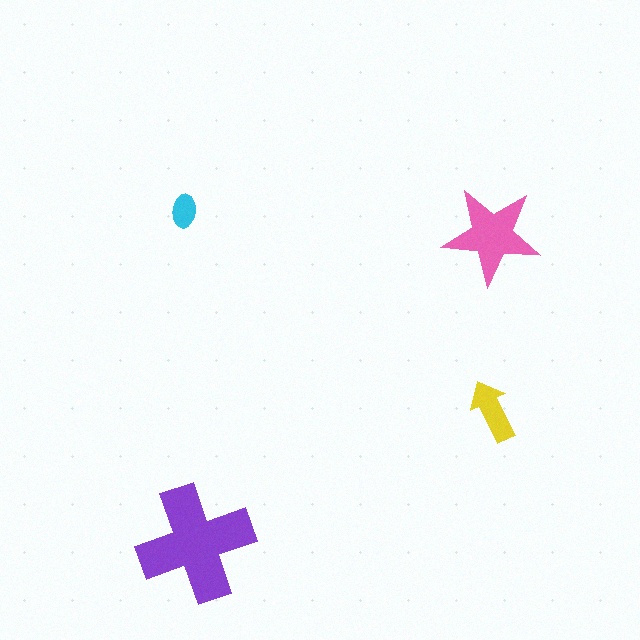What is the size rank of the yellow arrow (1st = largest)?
3rd.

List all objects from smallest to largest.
The cyan ellipse, the yellow arrow, the pink star, the purple cross.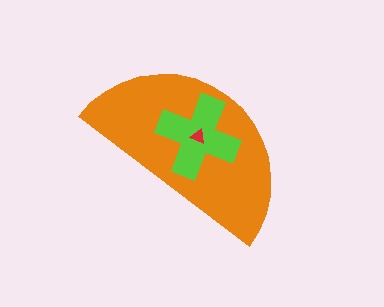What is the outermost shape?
The orange semicircle.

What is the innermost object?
The red triangle.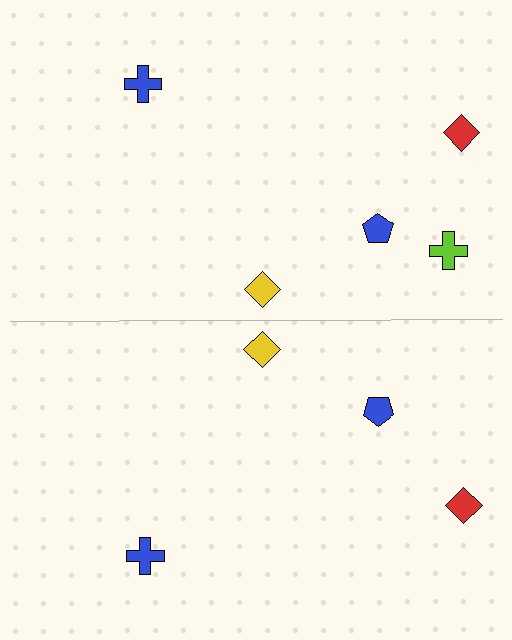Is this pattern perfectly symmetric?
No, the pattern is not perfectly symmetric. A lime cross is missing from the bottom side.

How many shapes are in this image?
There are 9 shapes in this image.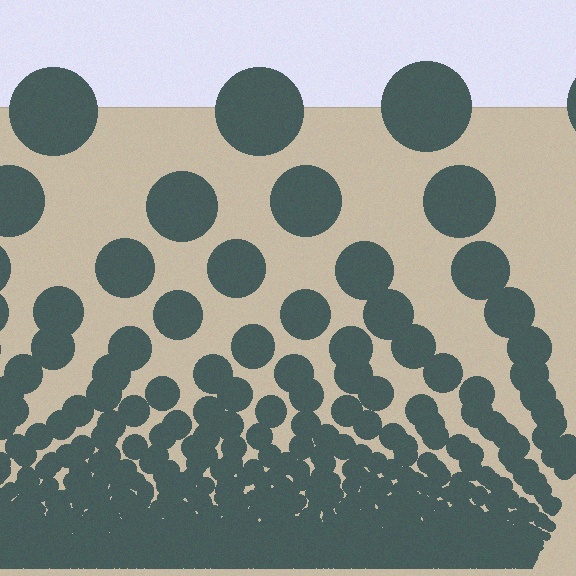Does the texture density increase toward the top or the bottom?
Density increases toward the bottom.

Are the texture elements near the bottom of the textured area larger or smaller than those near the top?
Smaller. The gradient is inverted — elements near the bottom are smaller and denser.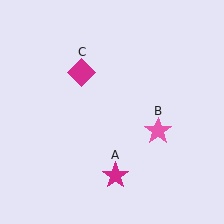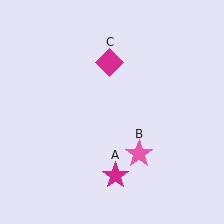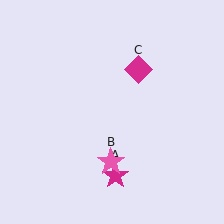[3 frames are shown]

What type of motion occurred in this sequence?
The pink star (object B), magenta diamond (object C) rotated clockwise around the center of the scene.